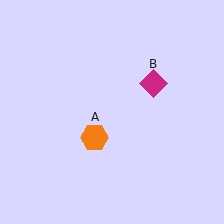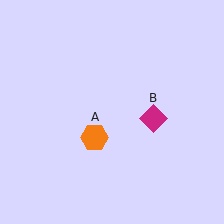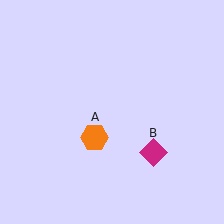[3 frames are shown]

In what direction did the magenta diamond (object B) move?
The magenta diamond (object B) moved down.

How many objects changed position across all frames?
1 object changed position: magenta diamond (object B).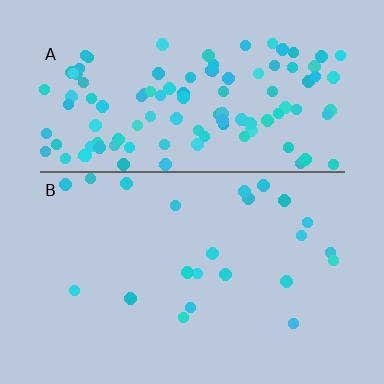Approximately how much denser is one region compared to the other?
Approximately 5.1× — region A over region B.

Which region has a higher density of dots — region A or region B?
A (the top).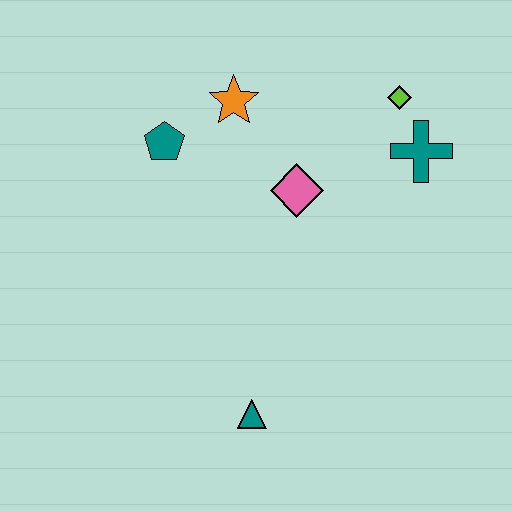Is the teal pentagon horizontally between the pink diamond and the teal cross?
No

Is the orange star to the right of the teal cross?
No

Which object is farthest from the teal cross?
The teal triangle is farthest from the teal cross.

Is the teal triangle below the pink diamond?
Yes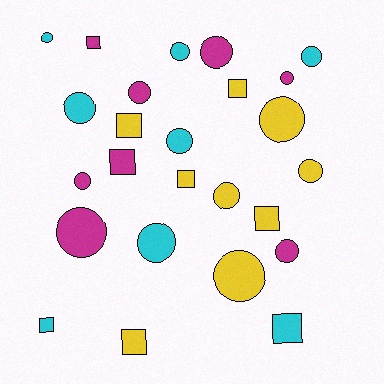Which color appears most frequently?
Yellow, with 9 objects.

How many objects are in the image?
There are 25 objects.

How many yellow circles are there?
There are 4 yellow circles.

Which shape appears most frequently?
Circle, with 16 objects.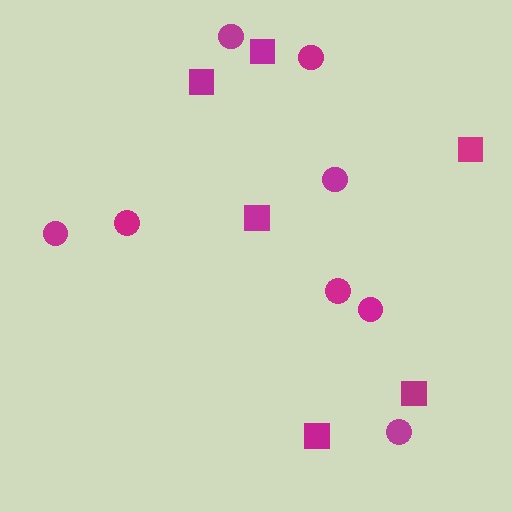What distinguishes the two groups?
There are 2 groups: one group of circles (8) and one group of squares (6).